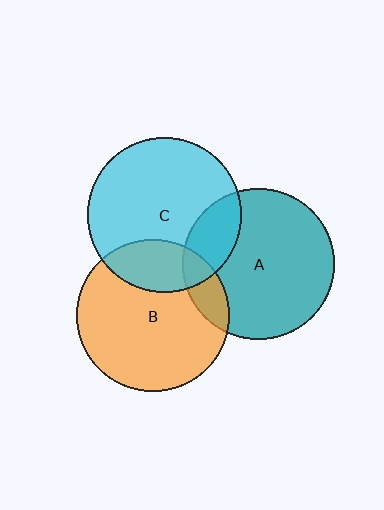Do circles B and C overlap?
Yes.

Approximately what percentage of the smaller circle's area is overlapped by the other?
Approximately 25%.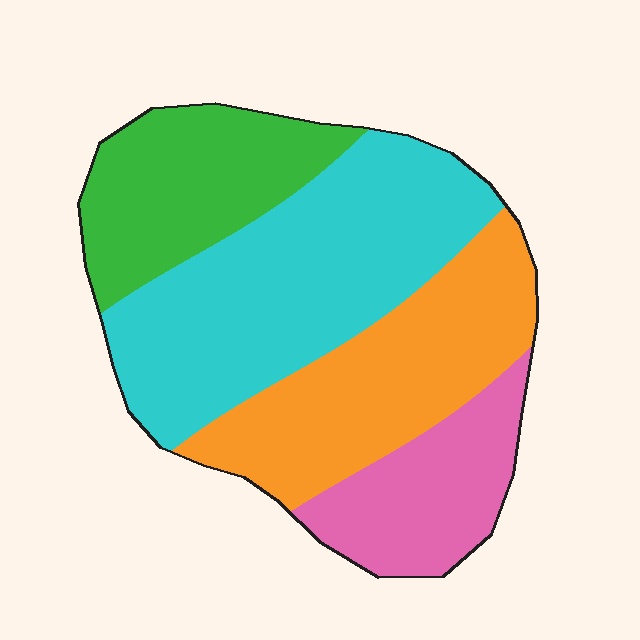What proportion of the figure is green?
Green takes up less than a quarter of the figure.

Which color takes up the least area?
Pink, at roughly 15%.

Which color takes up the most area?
Cyan, at roughly 35%.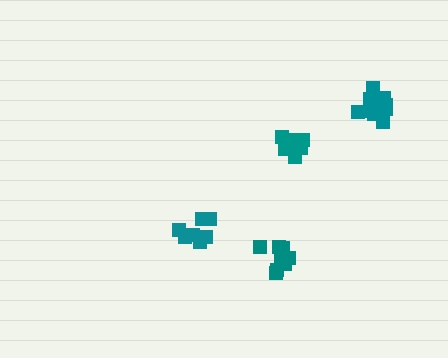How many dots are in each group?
Group 1: 11 dots, Group 2: 8 dots, Group 3: 8 dots, Group 4: 8 dots (35 total).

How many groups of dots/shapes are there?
There are 4 groups.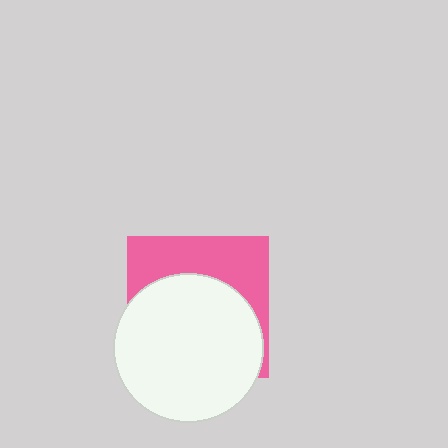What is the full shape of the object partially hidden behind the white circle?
The partially hidden object is a pink square.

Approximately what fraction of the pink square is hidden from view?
Roughly 62% of the pink square is hidden behind the white circle.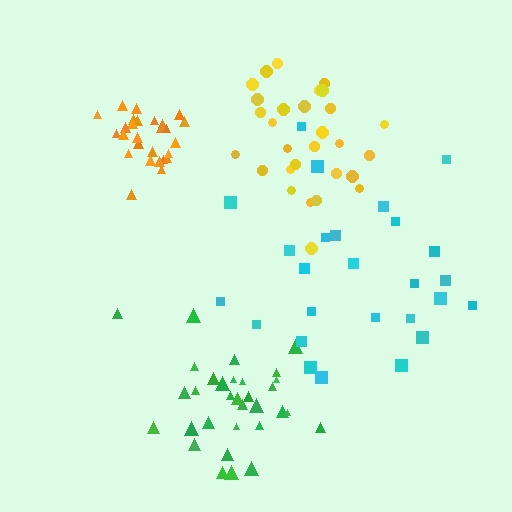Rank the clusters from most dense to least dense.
orange, green, yellow, cyan.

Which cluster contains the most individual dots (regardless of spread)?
Green (32).